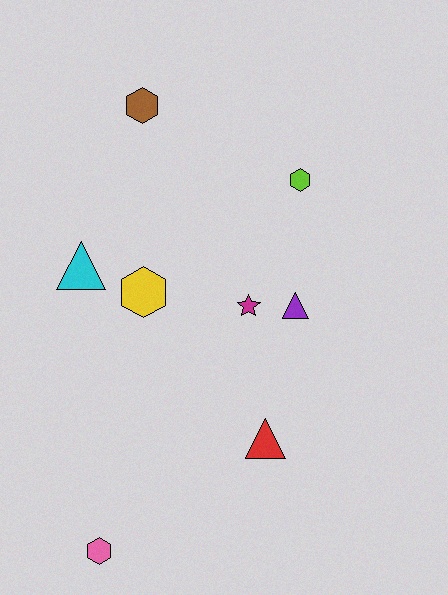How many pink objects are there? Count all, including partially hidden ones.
There is 1 pink object.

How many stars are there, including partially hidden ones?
There is 1 star.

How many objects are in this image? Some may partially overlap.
There are 8 objects.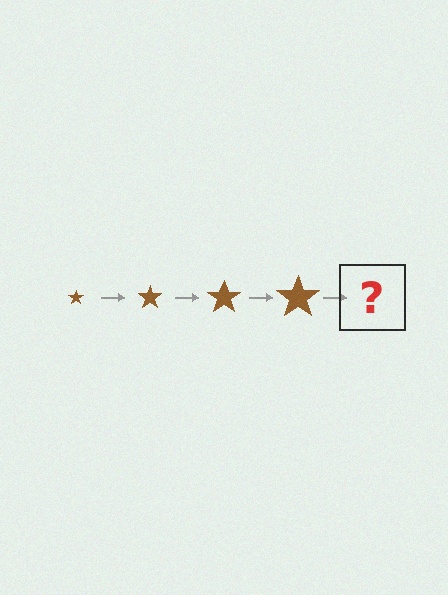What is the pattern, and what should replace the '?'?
The pattern is that the star gets progressively larger each step. The '?' should be a brown star, larger than the previous one.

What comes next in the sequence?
The next element should be a brown star, larger than the previous one.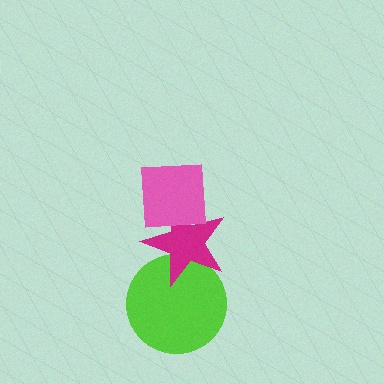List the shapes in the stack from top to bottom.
From top to bottom: the pink square, the magenta star, the lime circle.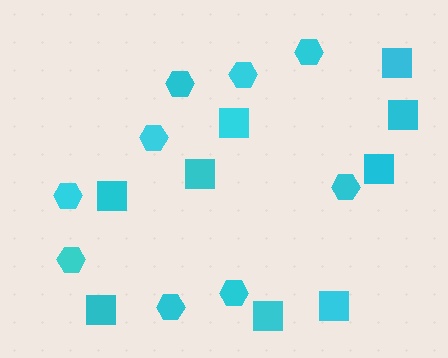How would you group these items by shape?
There are 2 groups: one group of hexagons (9) and one group of squares (9).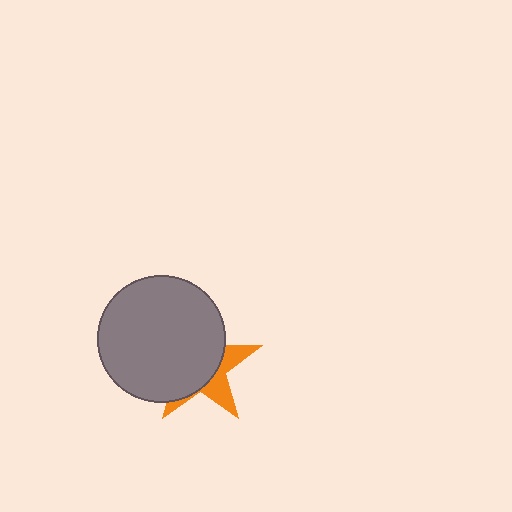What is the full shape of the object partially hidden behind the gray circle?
The partially hidden object is an orange star.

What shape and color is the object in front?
The object in front is a gray circle.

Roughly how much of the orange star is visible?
A small part of it is visible (roughly 33%).